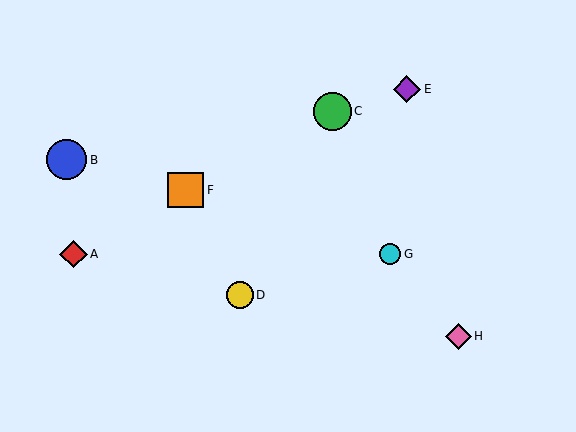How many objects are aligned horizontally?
2 objects (A, G) are aligned horizontally.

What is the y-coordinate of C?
Object C is at y≈111.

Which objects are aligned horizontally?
Objects A, G are aligned horizontally.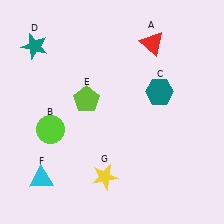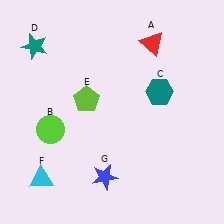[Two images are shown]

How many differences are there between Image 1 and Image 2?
There is 1 difference between the two images.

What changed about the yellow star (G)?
In Image 1, G is yellow. In Image 2, it changed to blue.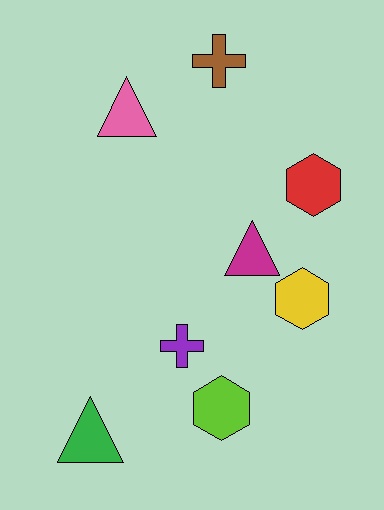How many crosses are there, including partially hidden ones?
There are 2 crosses.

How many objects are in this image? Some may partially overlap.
There are 8 objects.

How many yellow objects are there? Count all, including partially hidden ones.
There is 1 yellow object.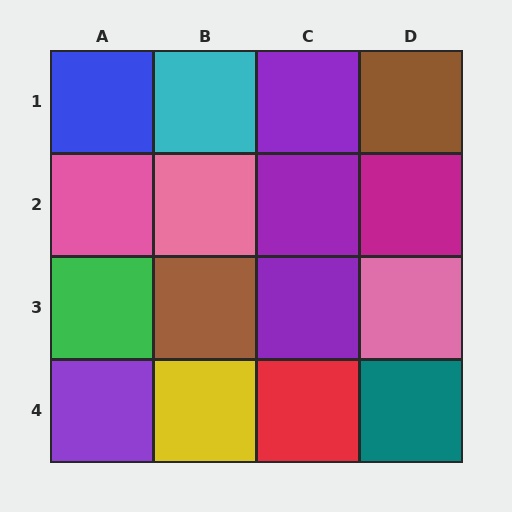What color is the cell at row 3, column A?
Green.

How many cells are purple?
4 cells are purple.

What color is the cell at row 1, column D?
Brown.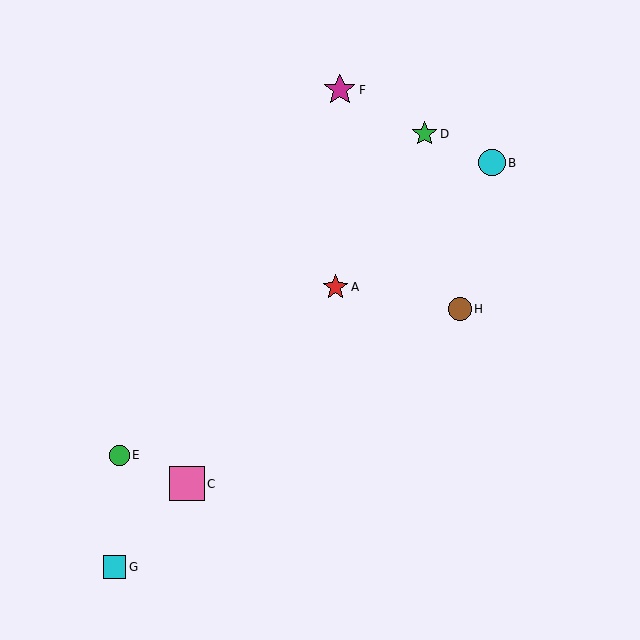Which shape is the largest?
The pink square (labeled C) is the largest.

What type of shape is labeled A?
Shape A is a red star.